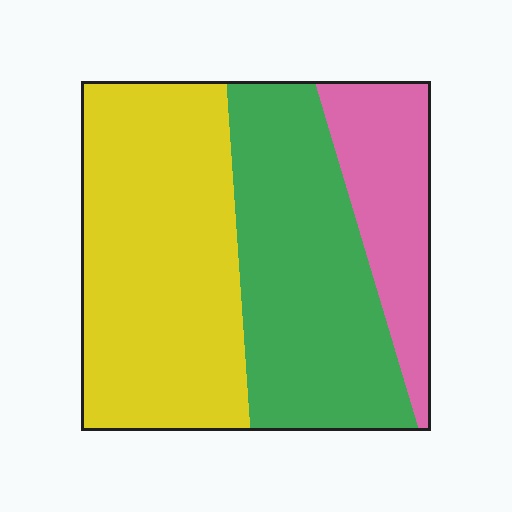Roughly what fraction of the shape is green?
Green takes up between a third and a half of the shape.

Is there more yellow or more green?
Yellow.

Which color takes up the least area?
Pink, at roughly 20%.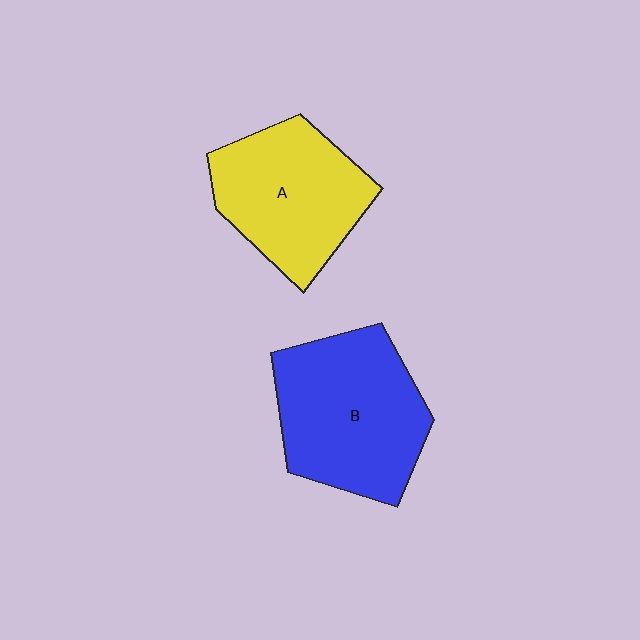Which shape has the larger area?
Shape B (blue).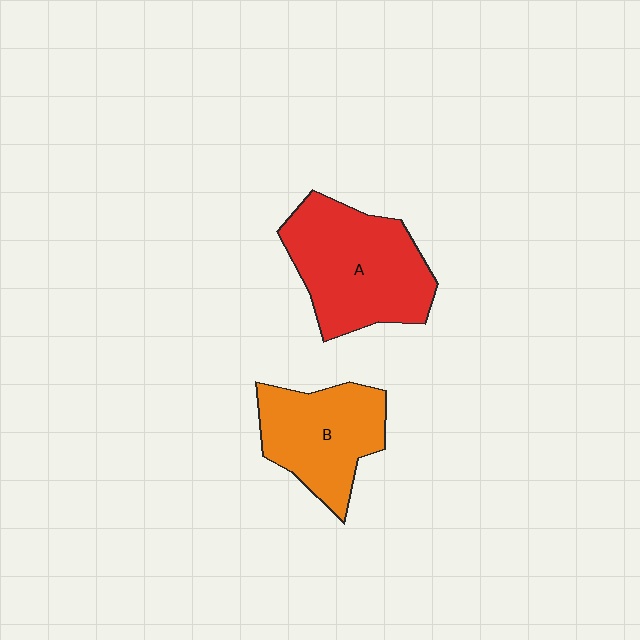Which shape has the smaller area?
Shape B (orange).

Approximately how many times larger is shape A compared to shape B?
Approximately 1.3 times.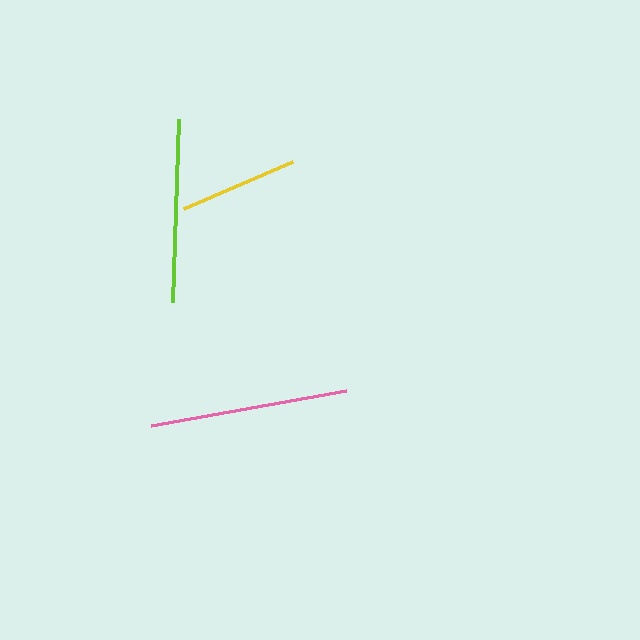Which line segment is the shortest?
The yellow line is the shortest at approximately 118 pixels.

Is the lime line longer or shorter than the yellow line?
The lime line is longer than the yellow line.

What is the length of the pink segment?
The pink segment is approximately 198 pixels long.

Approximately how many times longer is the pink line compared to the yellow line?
The pink line is approximately 1.7 times the length of the yellow line.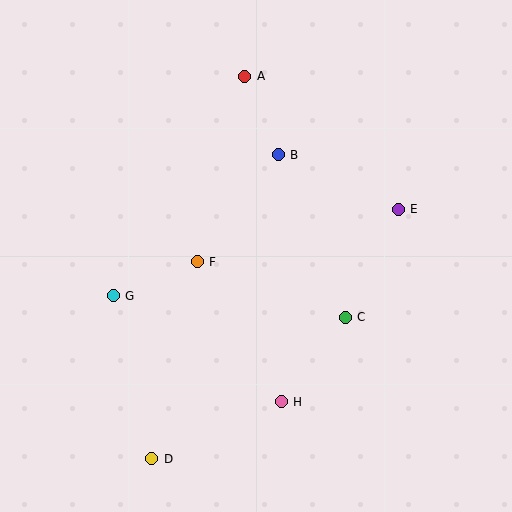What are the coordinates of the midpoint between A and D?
The midpoint between A and D is at (198, 267).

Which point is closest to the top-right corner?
Point E is closest to the top-right corner.